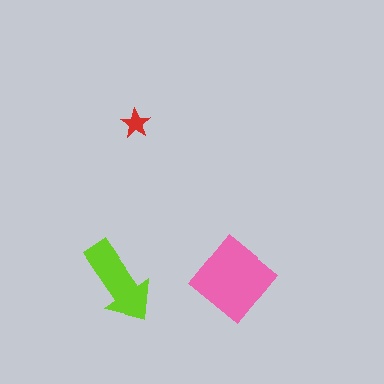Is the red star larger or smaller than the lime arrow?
Smaller.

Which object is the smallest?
The red star.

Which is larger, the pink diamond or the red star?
The pink diamond.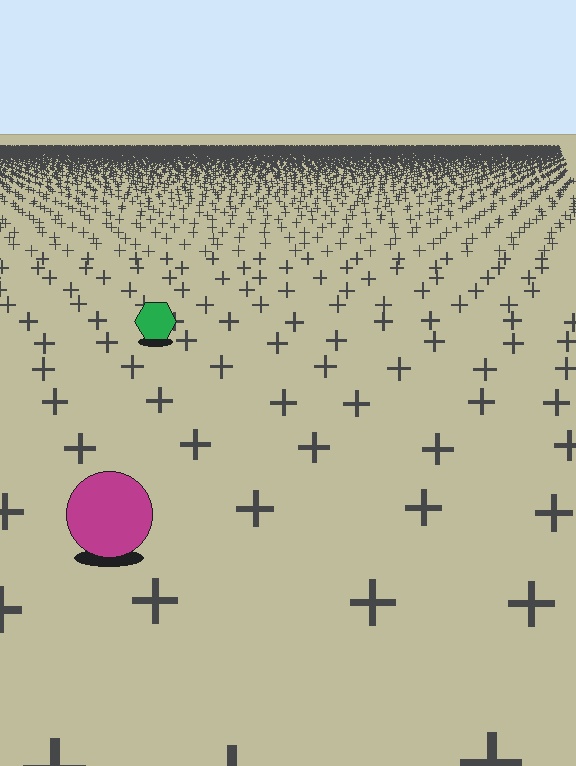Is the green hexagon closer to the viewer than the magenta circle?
No. The magenta circle is closer — you can tell from the texture gradient: the ground texture is coarser near it.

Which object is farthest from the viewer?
The green hexagon is farthest from the viewer. It appears smaller and the ground texture around it is denser.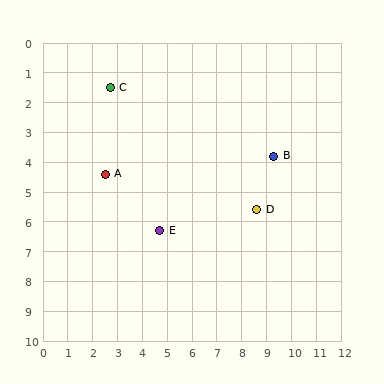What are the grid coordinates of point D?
Point D is at approximately (8.6, 5.6).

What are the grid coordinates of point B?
Point B is at approximately (9.3, 3.8).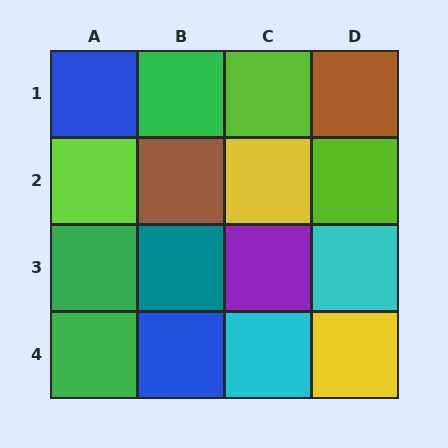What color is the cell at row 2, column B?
Brown.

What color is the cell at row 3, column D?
Cyan.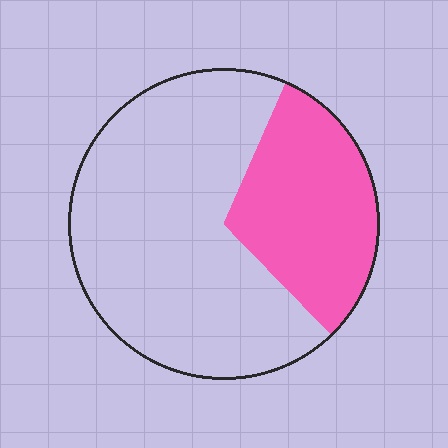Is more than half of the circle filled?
No.